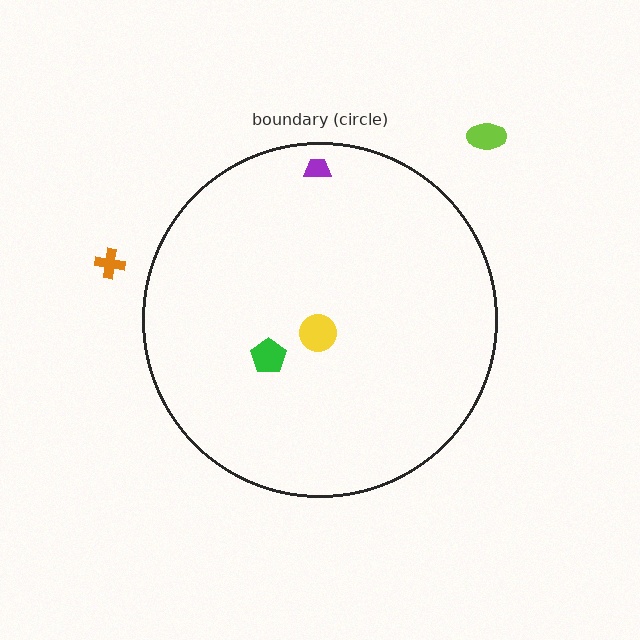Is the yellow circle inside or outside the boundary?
Inside.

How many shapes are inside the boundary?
3 inside, 2 outside.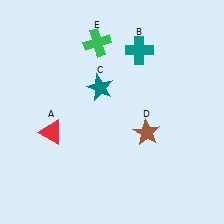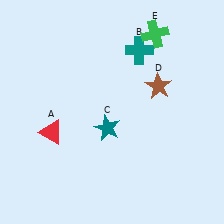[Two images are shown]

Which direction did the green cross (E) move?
The green cross (E) moved right.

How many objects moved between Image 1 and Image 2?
3 objects moved between the two images.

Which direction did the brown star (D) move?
The brown star (D) moved up.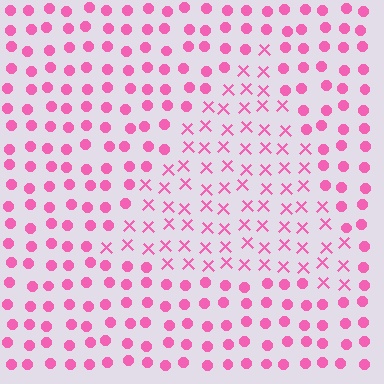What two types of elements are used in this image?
The image uses X marks inside the triangle region and circles outside it.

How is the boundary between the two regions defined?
The boundary is defined by a change in element shape: X marks inside vs. circles outside. All elements share the same color and spacing.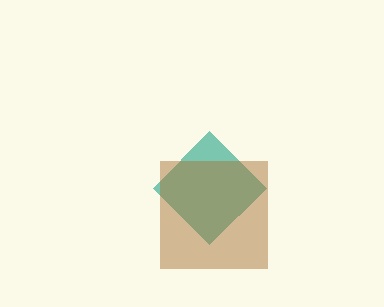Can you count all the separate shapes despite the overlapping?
Yes, there are 2 separate shapes.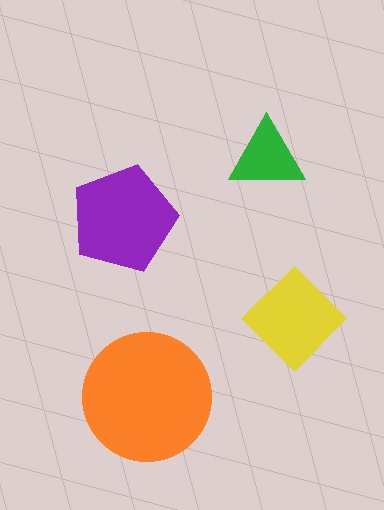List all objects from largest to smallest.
The orange circle, the purple pentagon, the yellow diamond, the green triangle.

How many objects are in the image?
There are 4 objects in the image.